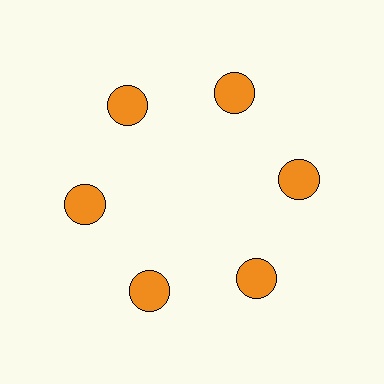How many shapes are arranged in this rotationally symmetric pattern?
There are 6 shapes, arranged in 6 groups of 1.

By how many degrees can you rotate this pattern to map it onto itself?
The pattern maps onto itself every 60 degrees of rotation.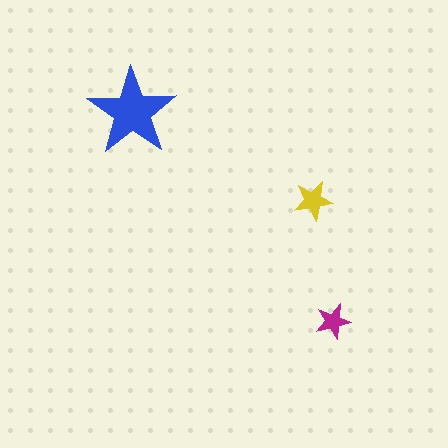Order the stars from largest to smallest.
the blue one, the yellow one, the magenta one.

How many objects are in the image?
There are 3 objects in the image.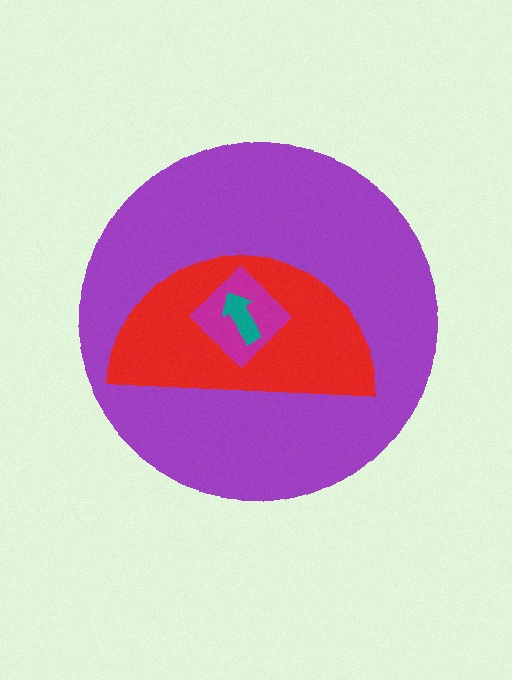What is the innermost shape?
The teal arrow.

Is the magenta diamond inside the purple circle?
Yes.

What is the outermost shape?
The purple circle.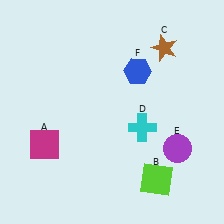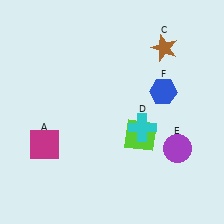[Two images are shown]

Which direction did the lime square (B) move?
The lime square (B) moved up.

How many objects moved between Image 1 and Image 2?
2 objects moved between the two images.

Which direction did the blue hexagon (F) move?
The blue hexagon (F) moved right.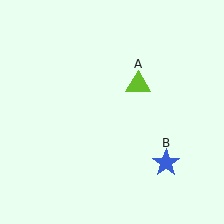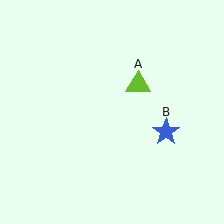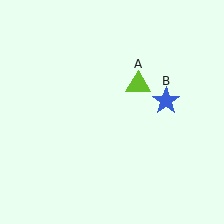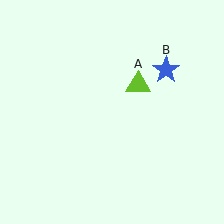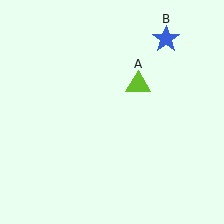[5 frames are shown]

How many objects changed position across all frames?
1 object changed position: blue star (object B).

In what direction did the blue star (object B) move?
The blue star (object B) moved up.